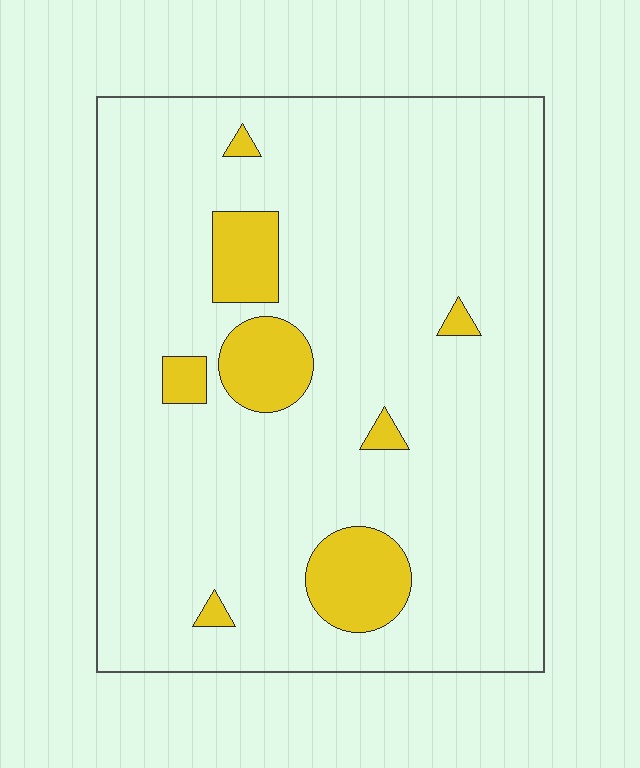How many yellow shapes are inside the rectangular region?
8.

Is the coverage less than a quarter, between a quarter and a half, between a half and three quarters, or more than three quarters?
Less than a quarter.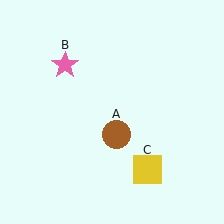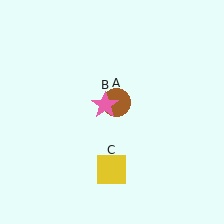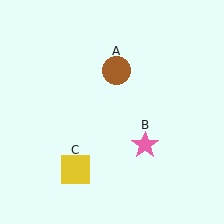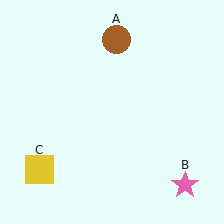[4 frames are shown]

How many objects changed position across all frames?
3 objects changed position: brown circle (object A), pink star (object B), yellow square (object C).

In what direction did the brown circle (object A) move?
The brown circle (object A) moved up.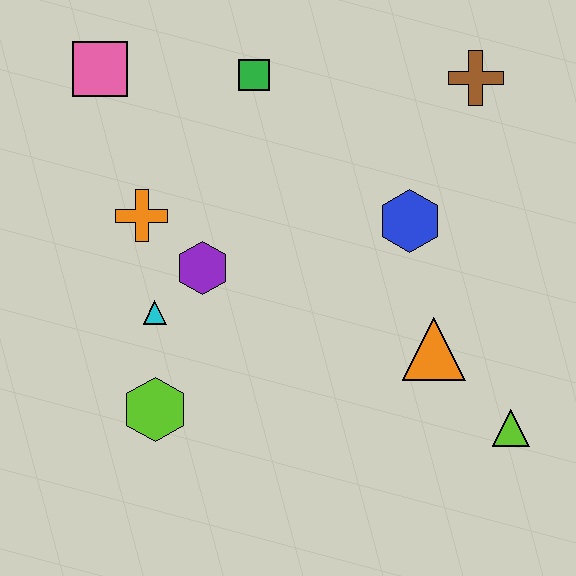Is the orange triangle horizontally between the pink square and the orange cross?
No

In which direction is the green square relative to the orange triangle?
The green square is above the orange triangle.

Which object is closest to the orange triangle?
The lime triangle is closest to the orange triangle.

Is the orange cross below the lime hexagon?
No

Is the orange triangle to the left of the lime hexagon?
No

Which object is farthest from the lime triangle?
The pink square is farthest from the lime triangle.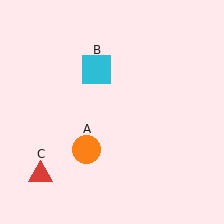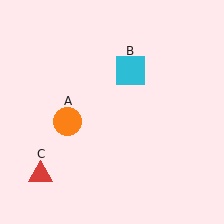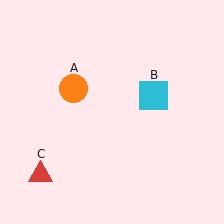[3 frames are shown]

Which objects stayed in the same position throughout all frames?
Red triangle (object C) remained stationary.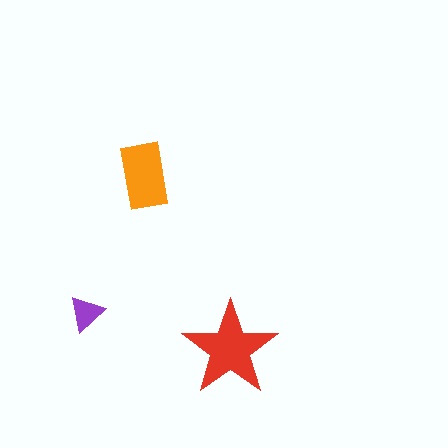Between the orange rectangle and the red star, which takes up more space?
The red star.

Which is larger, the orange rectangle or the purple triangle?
The orange rectangle.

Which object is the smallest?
The purple triangle.